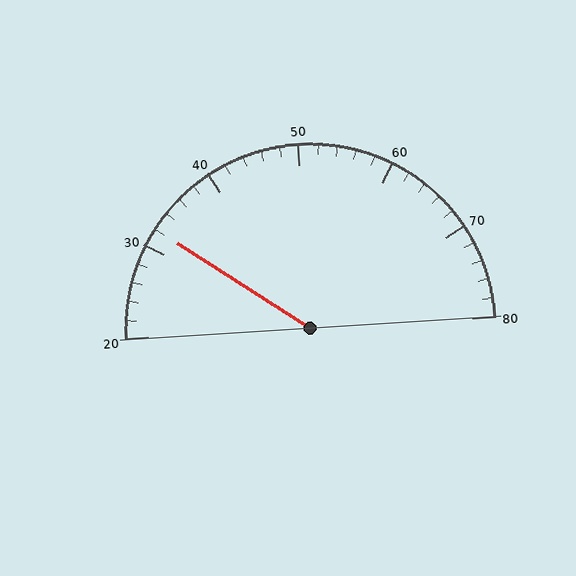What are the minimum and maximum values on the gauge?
The gauge ranges from 20 to 80.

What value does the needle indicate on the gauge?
The needle indicates approximately 32.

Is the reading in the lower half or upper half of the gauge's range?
The reading is in the lower half of the range (20 to 80).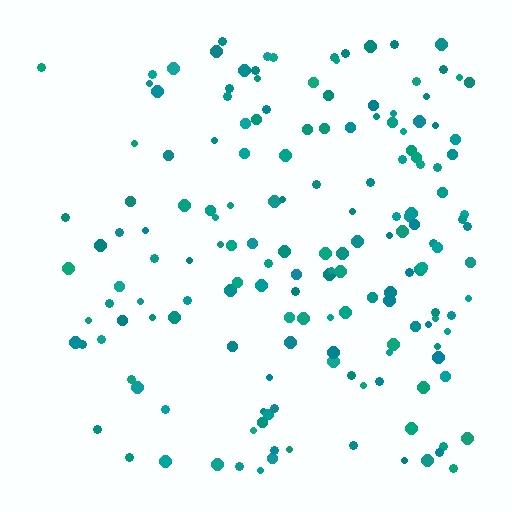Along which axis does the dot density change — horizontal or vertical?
Horizontal.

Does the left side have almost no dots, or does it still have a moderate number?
Still a moderate number, just noticeably fewer than the right.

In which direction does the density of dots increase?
From left to right, with the right side densest.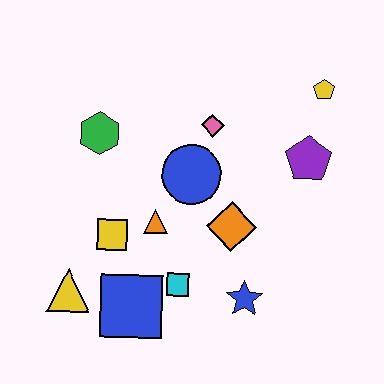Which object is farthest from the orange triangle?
The yellow pentagon is farthest from the orange triangle.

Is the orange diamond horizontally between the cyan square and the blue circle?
No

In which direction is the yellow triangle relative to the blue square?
The yellow triangle is to the left of the blue square.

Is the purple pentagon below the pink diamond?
Yes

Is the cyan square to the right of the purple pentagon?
No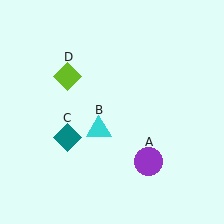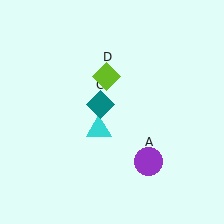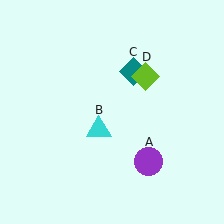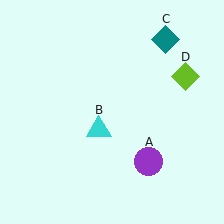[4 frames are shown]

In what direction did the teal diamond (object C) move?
The teal diamond (object C) moved up and to the right.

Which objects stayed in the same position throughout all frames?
Purple circle (object A) and cyan triangle (object B) remained stationary.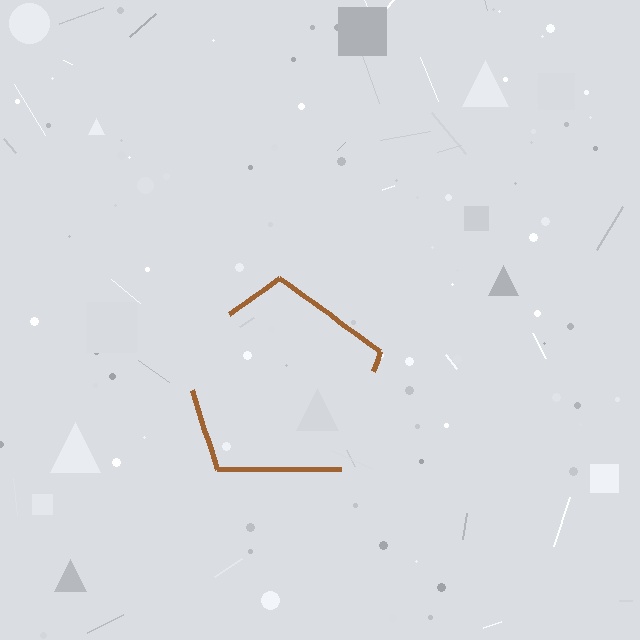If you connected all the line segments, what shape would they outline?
They would outline a pentagon.